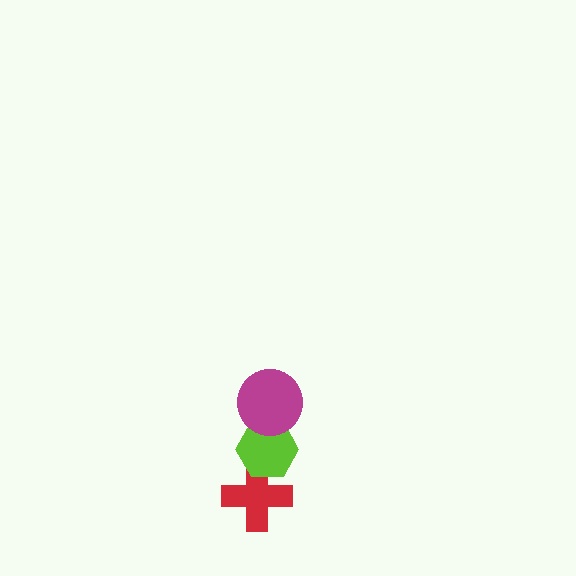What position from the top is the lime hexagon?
The lime hexagon is 2nd from the top.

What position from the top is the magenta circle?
The magenta circle is 1st from the top.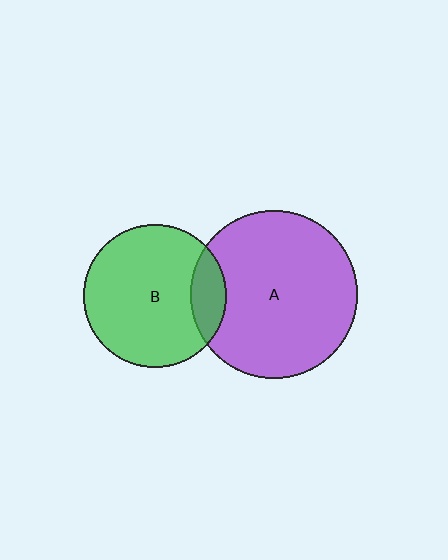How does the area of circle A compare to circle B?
Approximately 1.4 times.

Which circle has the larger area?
Circle A (purple).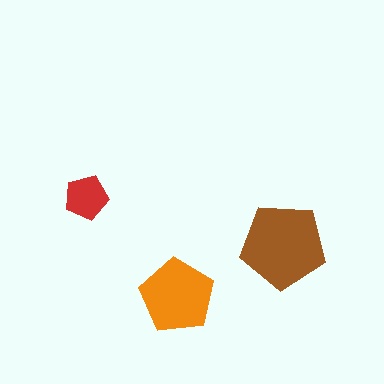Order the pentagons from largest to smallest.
the brown one, the orange one, the red one.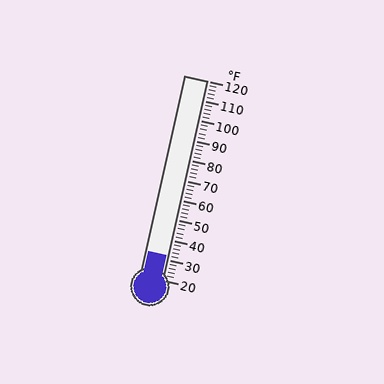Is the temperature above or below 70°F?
The temperature is below 70°F.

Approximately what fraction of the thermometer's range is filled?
The thermometer is filled to approximately 10% of its range.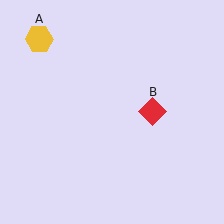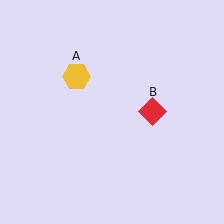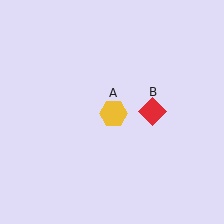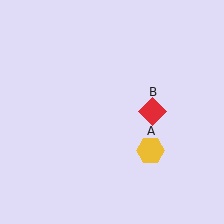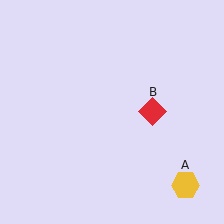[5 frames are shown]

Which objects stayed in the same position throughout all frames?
Red diamond (object B) remained stationary.